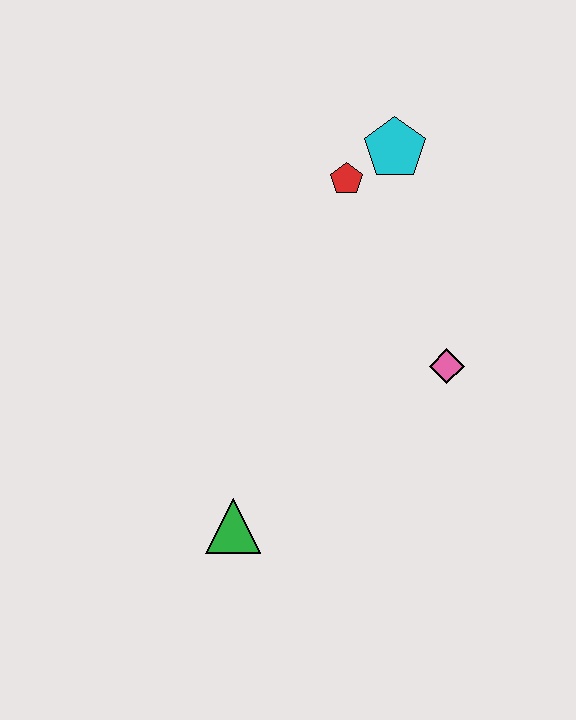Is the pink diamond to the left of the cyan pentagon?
No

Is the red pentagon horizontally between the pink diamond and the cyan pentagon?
No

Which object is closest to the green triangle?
The pink diamond is closest to the green triangle.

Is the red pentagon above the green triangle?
Yes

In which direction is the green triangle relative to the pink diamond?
The green triangle is to the left of the pink diamond.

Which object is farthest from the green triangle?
The cyan pentagon is farthest from the green triangle.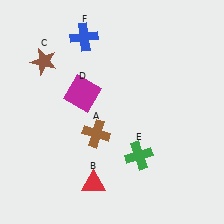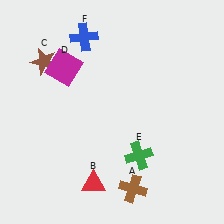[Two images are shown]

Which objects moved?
The objects that moved are: the brown cross (A), the magenta square (D).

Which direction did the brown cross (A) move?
The brown cross (A) moved down.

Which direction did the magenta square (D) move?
The magenta square (D) moved up.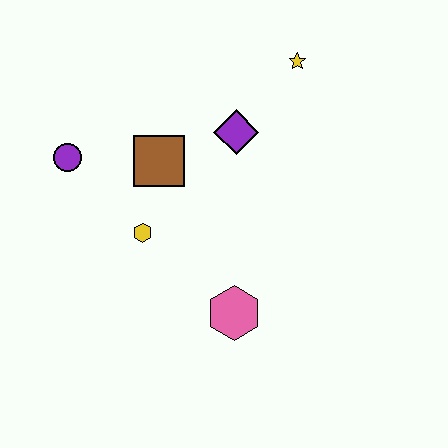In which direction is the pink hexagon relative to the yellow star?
The pink hexagon is below the yellow star.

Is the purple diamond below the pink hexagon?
No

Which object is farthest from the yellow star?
The pink hexagon is farthest from the yellow star.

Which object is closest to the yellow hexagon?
The brown square is closest to the yellow hexagon.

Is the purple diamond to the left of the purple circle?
No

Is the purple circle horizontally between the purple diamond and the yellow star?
No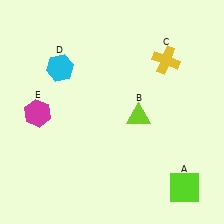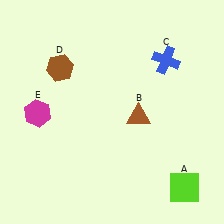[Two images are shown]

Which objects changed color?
B changed from lime to brown. C changed from yellow to blue. D changed from cyan to brown.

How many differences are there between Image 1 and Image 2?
There are 3 differences between the two images.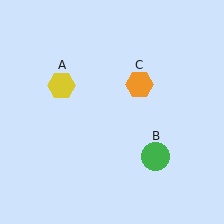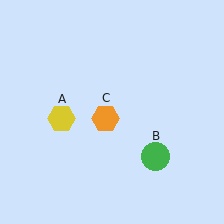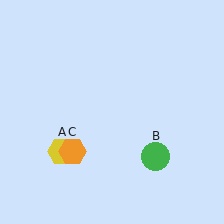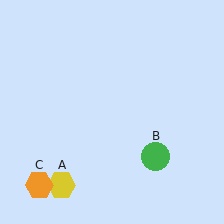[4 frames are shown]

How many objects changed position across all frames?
2 objects changed position: yellow hexagon (object A), orange hexagon (object C).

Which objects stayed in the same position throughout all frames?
Green circle (object B) remained stationary.